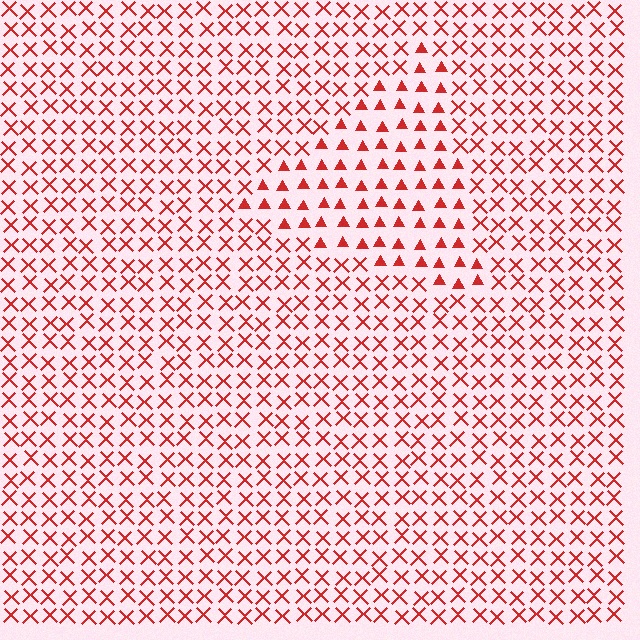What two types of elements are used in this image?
The image uses triangles inside the triangle region and X marks outside it.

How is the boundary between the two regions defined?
The boundary is defined by a change in element shape: triangles inside vs. X marks outside. All elements share the same color and spacing.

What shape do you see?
I see a triangle.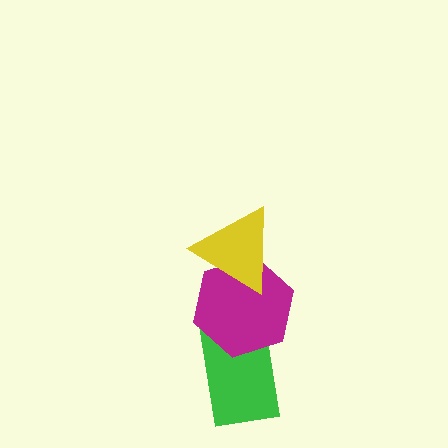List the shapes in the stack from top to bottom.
From top to bottom: the yellow triangle, the magenta hexagon, the green rectangle.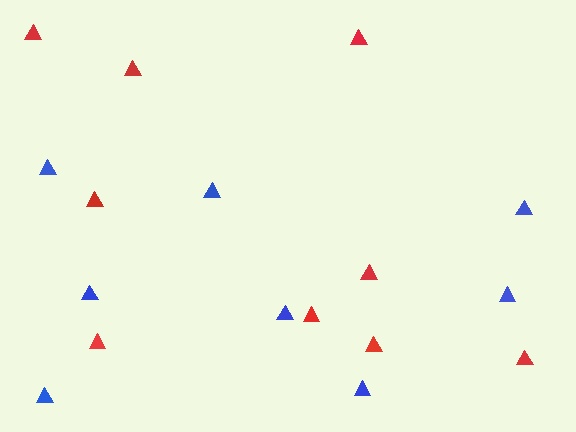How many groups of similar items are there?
There are 2 groups: one group of red triangles (9) and one group of blue triangles (8).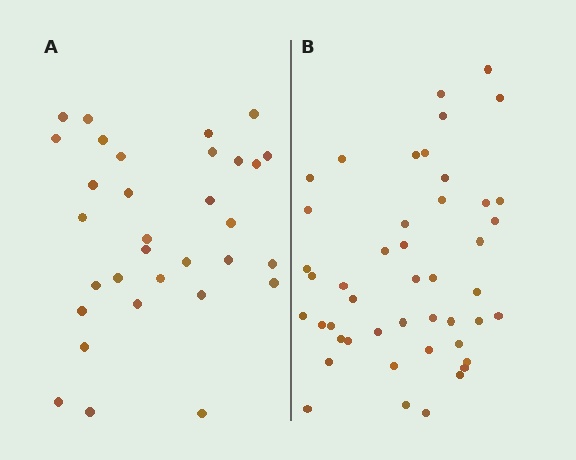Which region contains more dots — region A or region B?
Region B (the right region) has more dots.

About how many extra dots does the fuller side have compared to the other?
Region B has approximately 15 more dots than region A.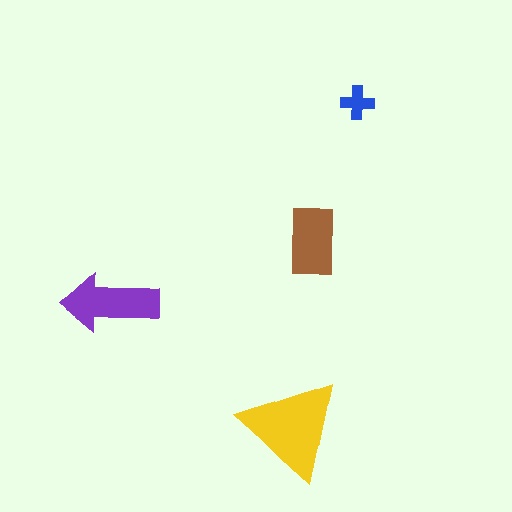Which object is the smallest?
The blue cross.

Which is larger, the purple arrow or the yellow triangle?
The yellow triangle.